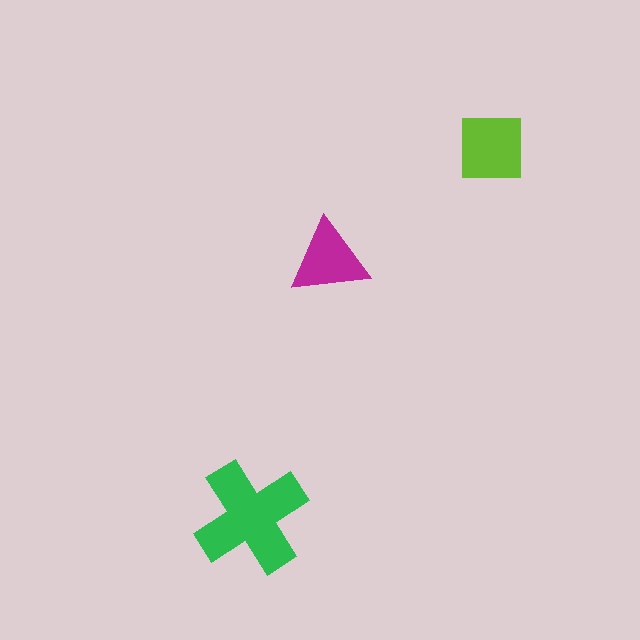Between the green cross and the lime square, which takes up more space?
The green cross.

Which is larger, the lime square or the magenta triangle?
The lime square.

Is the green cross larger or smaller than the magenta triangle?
Larger.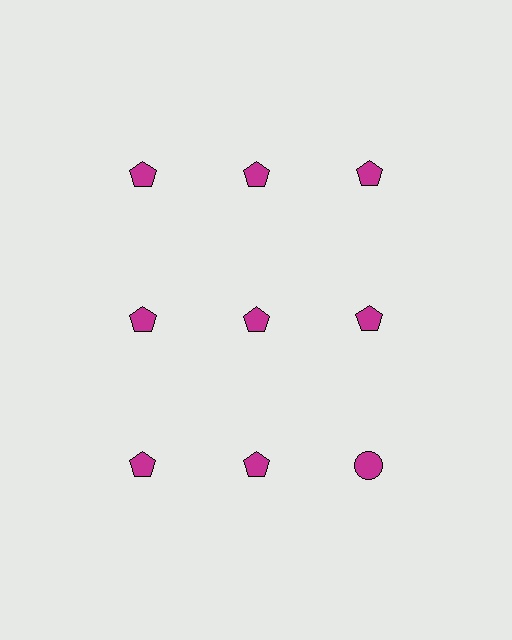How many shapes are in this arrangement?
There are 9 shapes arranged in a grid pattern.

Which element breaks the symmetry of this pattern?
The magenta circle in the third row, center column breaks the symmetry. All other shapes are magenta pentagons.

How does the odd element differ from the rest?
It has a different shape: circle instead of pentagon.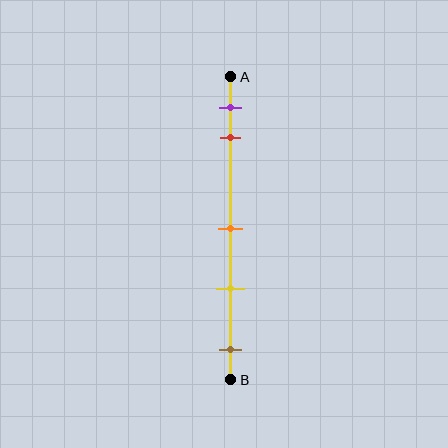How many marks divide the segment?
There are 5 marks dividing the segment.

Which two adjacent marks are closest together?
The purple and red marks are the closest adjacent pair.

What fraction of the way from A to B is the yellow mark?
The yellow mark is approximately 70% (0.7) of the way from A to B.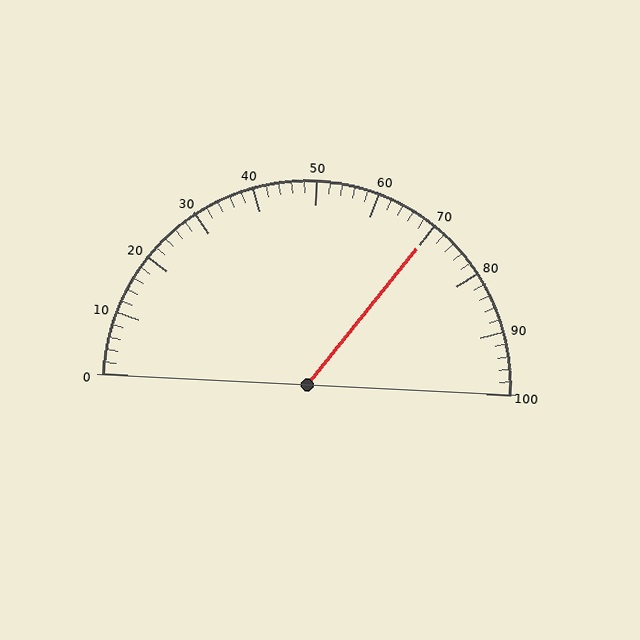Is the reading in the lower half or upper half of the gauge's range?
The reading is in the upper half of the range (0 to 100).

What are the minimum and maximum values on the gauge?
The gauge ranges from 0 to 100.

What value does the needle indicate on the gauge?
The needle indicates approximately 70.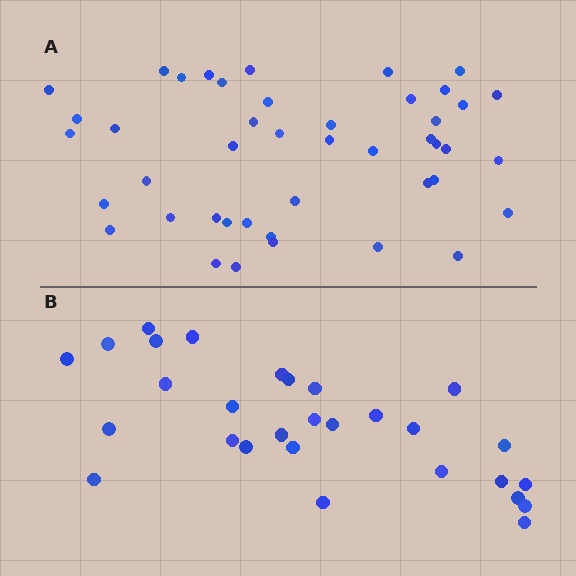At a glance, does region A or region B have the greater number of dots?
Region A (the top region) has more dots.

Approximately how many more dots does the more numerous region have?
Region A has approximately 15 more dots than region B.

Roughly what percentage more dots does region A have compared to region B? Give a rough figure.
About 50% more.